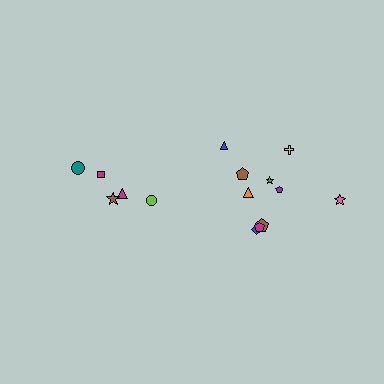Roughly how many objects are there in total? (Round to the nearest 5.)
Roughly 15 objects in total.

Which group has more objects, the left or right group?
The right group.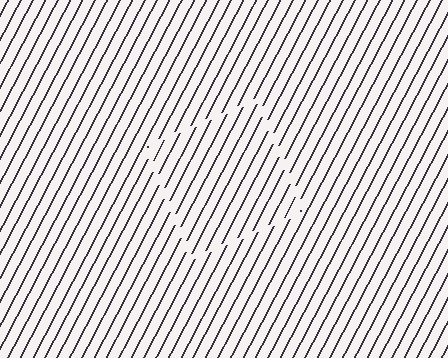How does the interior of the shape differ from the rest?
The interior of the shape contains the same grating, shifted by half a period — the contour is defined by the phase discontinuity where line-ends from the inner and outer gratings abut.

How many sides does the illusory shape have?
4 sides — the line-ends trace a square.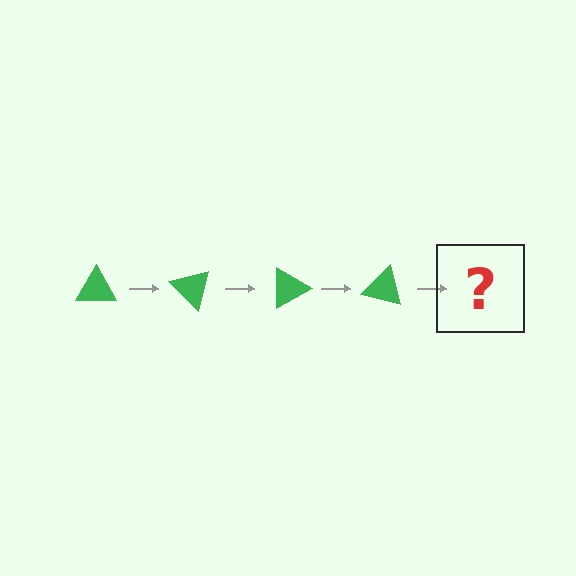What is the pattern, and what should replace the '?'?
The pattern is that the triangle rotates 45 degrees each step. The '?' should be a green triangle rotated 180 degrees.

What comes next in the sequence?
The next element should be a green triangle rotated 180 degrees.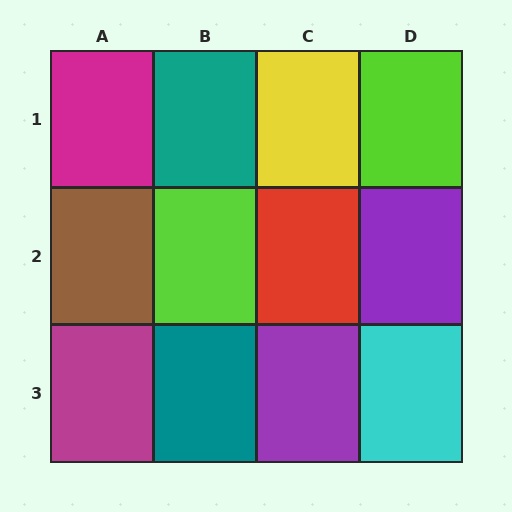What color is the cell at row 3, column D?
Cyan.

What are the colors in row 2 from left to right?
Brown, lime, red, purple.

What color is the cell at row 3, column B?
Teal.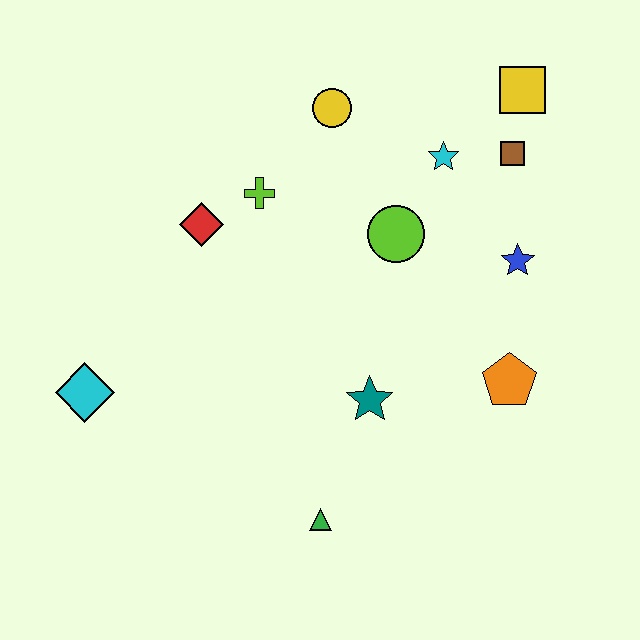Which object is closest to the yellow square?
The brown square is closest to the yellow square.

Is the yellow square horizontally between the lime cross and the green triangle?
No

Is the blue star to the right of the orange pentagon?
Yes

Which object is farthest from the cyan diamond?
The yellow square is farthest from the cyan diamond.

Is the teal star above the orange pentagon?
No